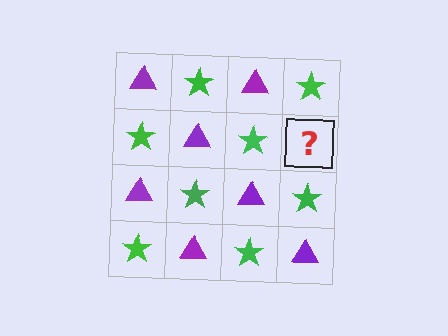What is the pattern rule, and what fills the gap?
The rule is that it alternates purple triangle and green star in a checkerboard pattern. The gap should be filled with a purple triangle.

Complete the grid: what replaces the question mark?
The question mark should be replaced with a purple triangle.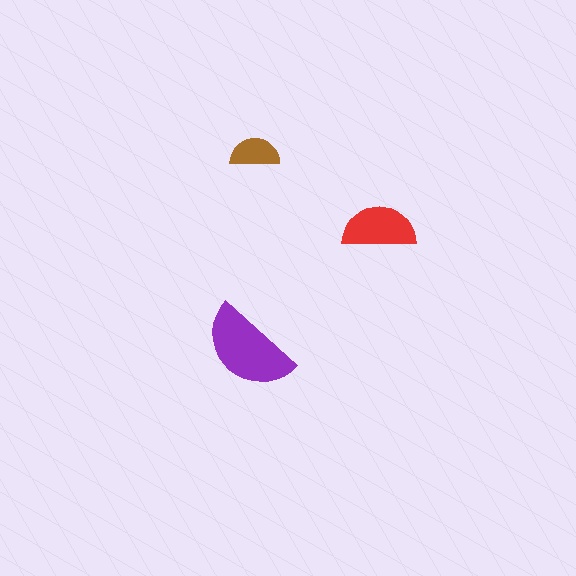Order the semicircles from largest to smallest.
the purple one, the red one, the brown one.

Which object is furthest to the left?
The purple semicircle is leftmost.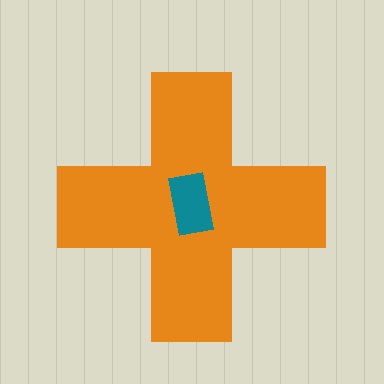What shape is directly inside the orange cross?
The teal rectangle.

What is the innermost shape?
The teal rectangle.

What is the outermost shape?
The orange cross.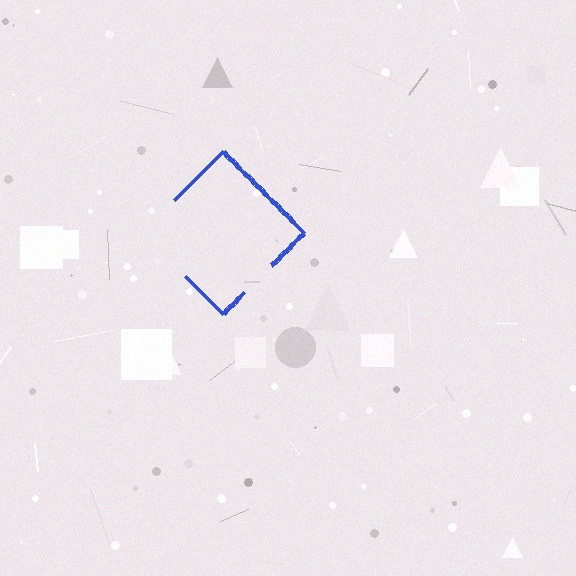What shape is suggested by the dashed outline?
The dashed outline suggests a diamond.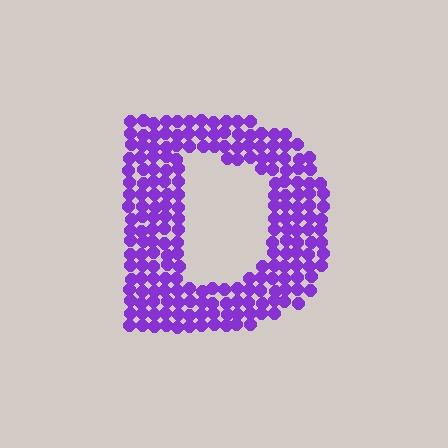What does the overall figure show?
The overall figure shows the letter D.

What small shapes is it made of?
It is made of small circles.